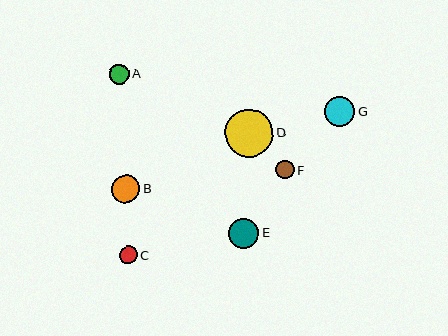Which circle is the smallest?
Circle C is the smallest with a size of approximately 18 pixels.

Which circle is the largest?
Circle D is the largest with a size of approximately 48 pixels.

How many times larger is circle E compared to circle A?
Circle E is approximately 1.5 times the size of circle A.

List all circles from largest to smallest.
From largest to smallest: D, G, E, B, A, F, C.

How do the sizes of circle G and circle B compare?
Circle G and circle B are approximately the same size.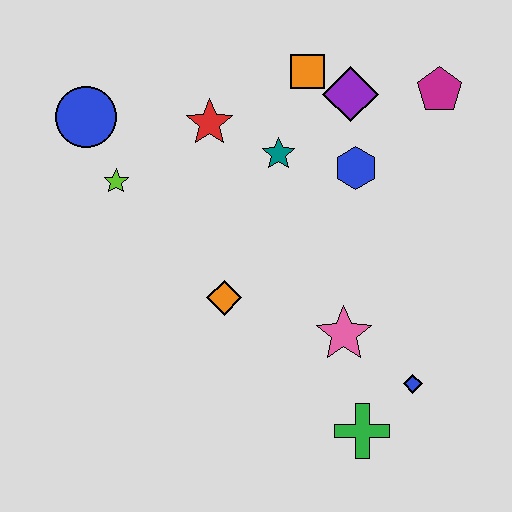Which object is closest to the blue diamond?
The green cross is closest to the blue diamond.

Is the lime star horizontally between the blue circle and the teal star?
Yes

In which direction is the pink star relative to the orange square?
The pink star is below the orange square.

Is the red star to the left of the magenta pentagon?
Yes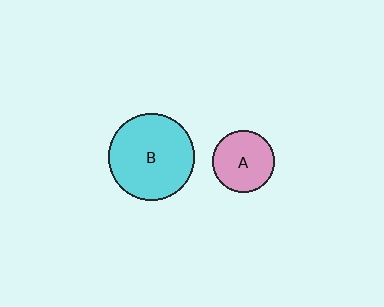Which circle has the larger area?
Circle B (cyan).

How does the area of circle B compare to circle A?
Approximately 1.9 times.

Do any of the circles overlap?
No, none of the circles overlap.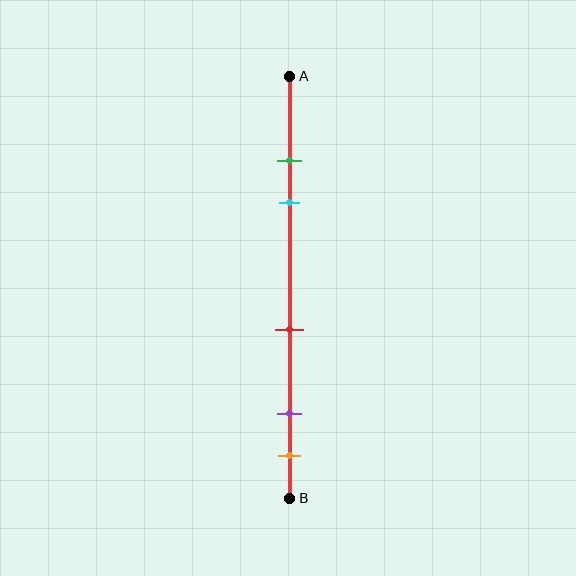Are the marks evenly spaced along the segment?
No, the marks are not evenly spaced.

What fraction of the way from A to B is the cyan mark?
The cyan mark is approximately 30% (0.3) of the way from A to B.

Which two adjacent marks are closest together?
The green and cyan marks are the closest adjacent pair.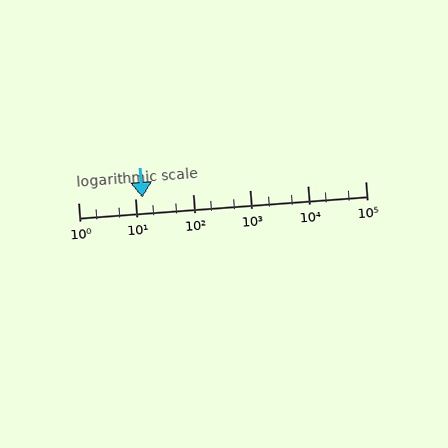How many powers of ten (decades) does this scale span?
The scale spans 5 decades, from 1 to 100000.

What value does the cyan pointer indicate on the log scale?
The pointer indicates approximately 13.